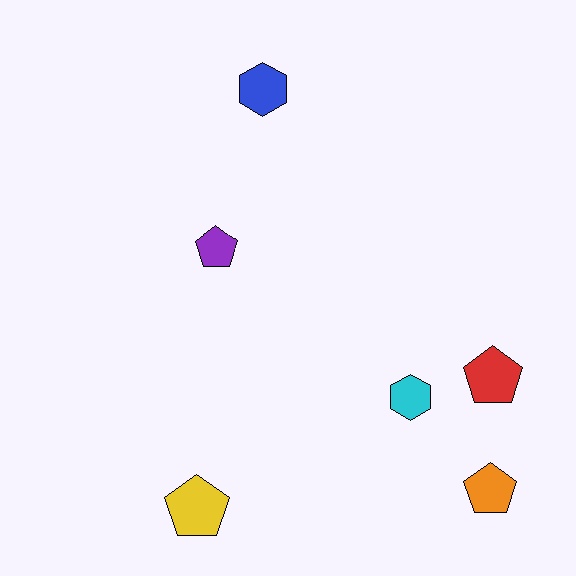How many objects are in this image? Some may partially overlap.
There are 6 objects.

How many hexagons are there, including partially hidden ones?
There are 2 hexagons.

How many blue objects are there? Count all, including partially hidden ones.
There is 1 blue object.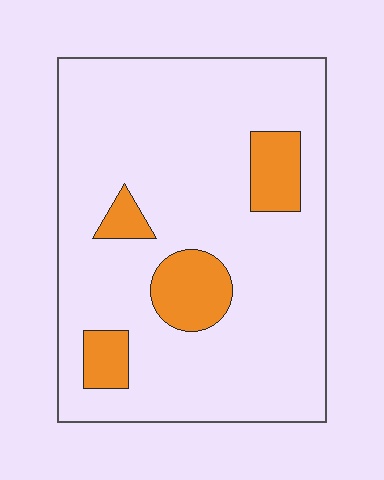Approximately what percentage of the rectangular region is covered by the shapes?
Approximately 15%.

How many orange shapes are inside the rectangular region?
4.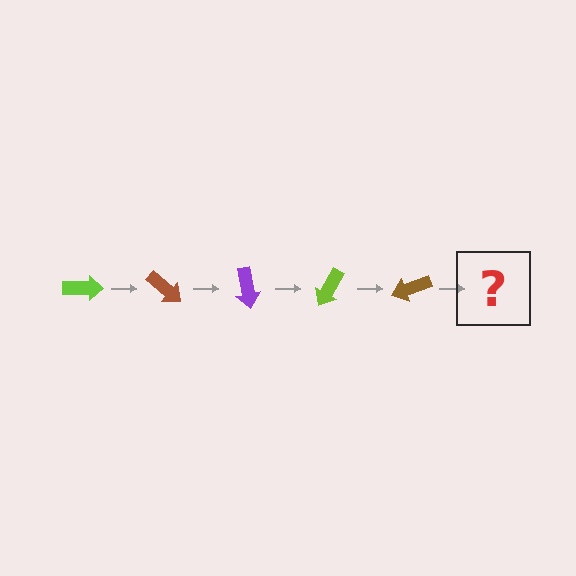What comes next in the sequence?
The next element should be a purple arrow, rotated 200 degrees from the start.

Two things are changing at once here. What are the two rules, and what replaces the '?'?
The two rules are that it rotates 40 degrees each step and the color cycles through lime, brown, and purple. The '?' should be a purple arrow, rotated 200 degrees from the start.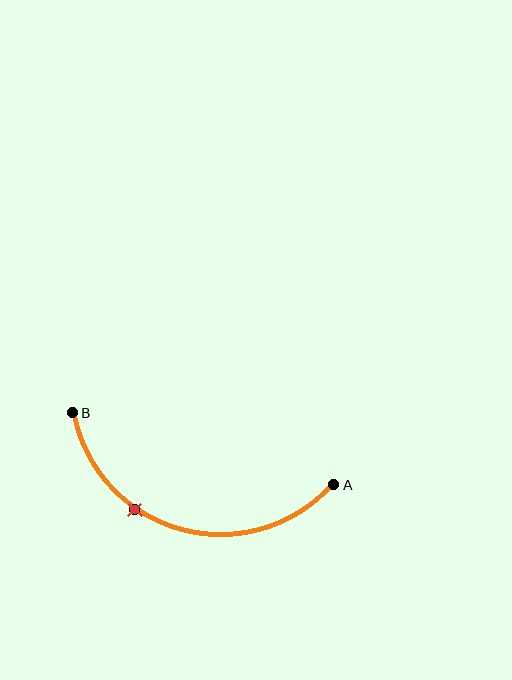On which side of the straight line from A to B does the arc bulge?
The arc bulges below the straight line connecting A and B.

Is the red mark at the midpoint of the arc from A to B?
No. The red mark lies on the arc but is closer to endpoint B. The arc midpoint would be at the point on the curve equidistant along the arc from both A and B.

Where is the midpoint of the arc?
The arc midpoint is the point on the curve farthest from the straight line joining A and B. It sits below that line.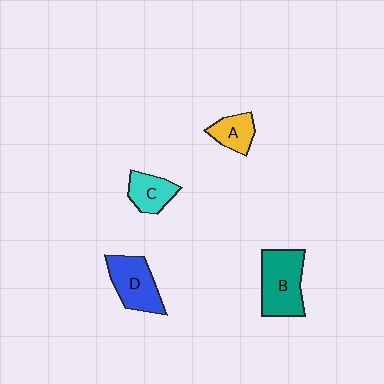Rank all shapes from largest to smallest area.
From largest to smallest: B (teal), D (blue), C (cyan), A (yellow).